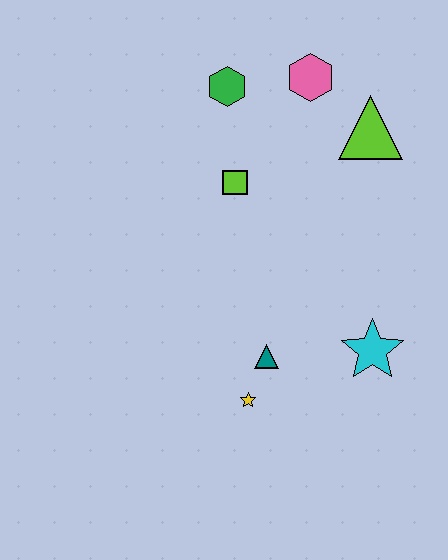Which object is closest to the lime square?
The green hexagon is closest to the lime square.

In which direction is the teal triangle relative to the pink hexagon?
The teal triangle is below the pink hexagon.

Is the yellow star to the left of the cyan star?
Yes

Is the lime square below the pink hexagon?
Yes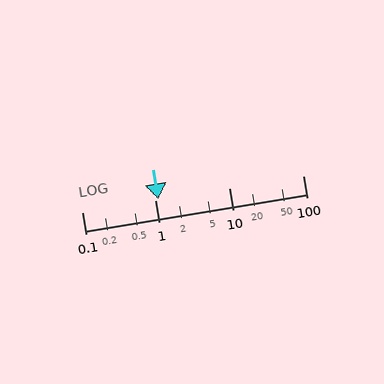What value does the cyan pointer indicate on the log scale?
The pointer indicates approximately 1.1.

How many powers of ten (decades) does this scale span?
The scale spans 3 decades, from 0.1 to 100.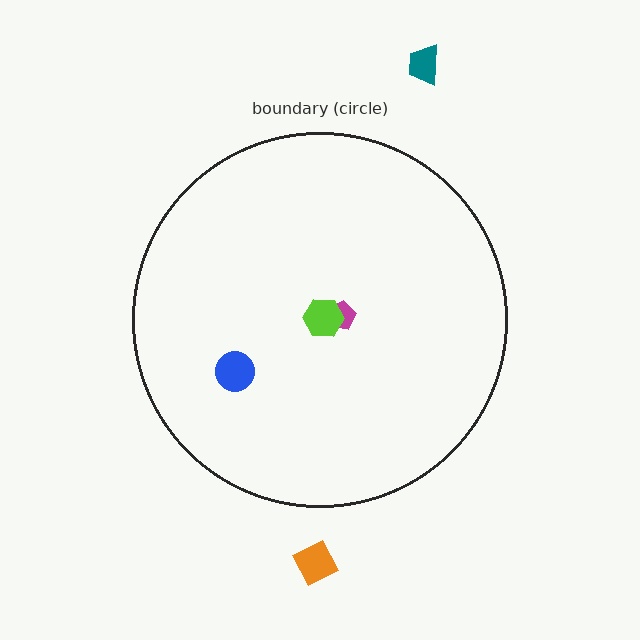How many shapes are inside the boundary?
3 inside, 2 outside.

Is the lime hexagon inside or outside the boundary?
Inside.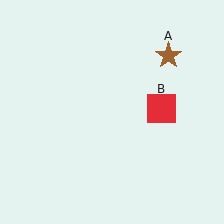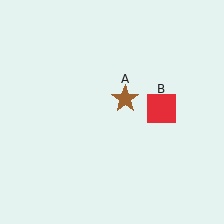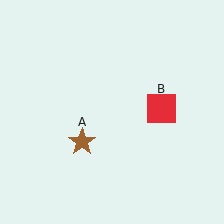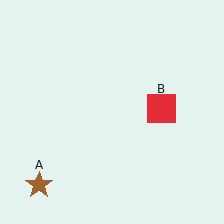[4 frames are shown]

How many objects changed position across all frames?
1 object changed position: brown star (object A).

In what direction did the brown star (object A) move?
The brown star (object A) moved down and to the left.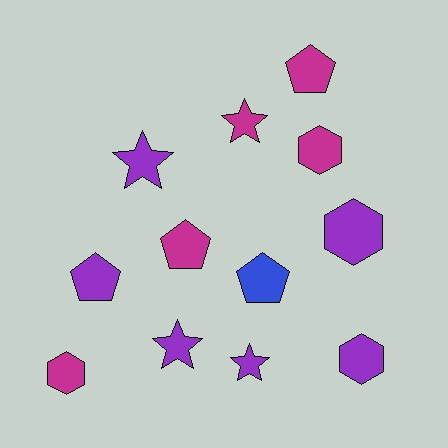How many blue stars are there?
There are no blue stars.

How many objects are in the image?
There are 12 objects.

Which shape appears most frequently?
Hexagon, with 4 objects.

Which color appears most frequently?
Purple, with 6 objects.